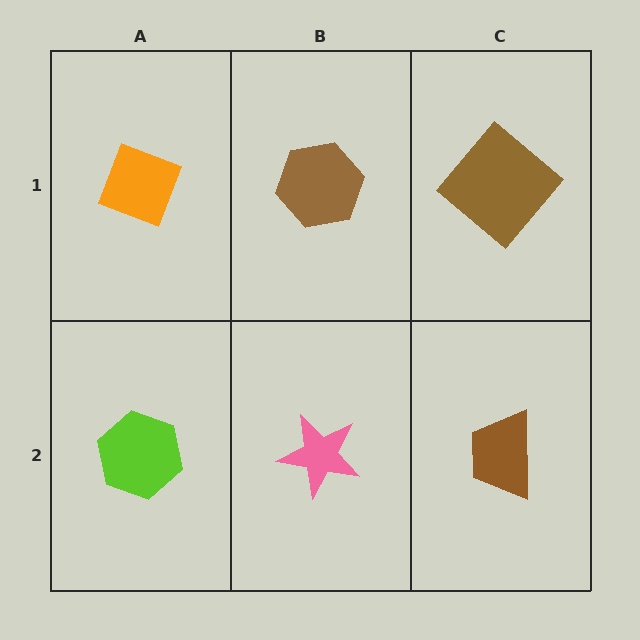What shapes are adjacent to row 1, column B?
A pink star (row 2, column B), an orange diamond (row 1, column A), a brown diamond (row 1, column C).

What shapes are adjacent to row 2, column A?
An orange diamond (row 1, column A), a pink star (row 2, column B).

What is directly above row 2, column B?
A brown hexagon.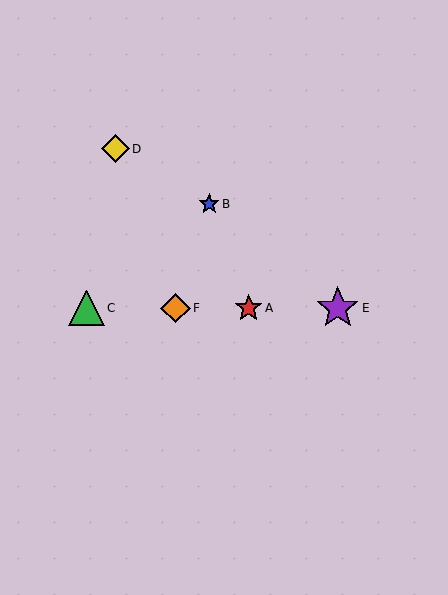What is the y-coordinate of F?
Object F is at y≈308.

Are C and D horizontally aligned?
No, C is at y≈308 and D is at y≈149.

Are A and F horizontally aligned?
Yes, both are at y≈308.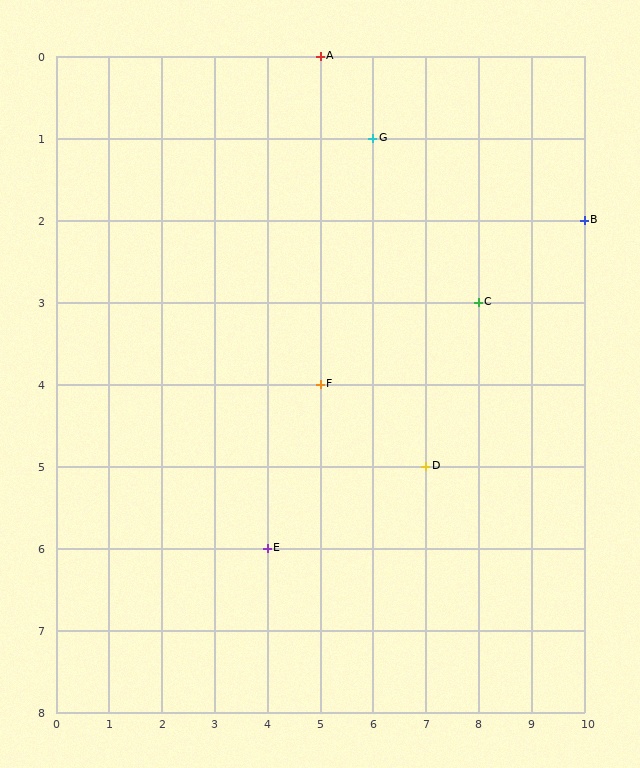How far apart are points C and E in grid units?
Points C and E are 4 columns and 3 rows apart (about 5.0 grid units diagonally).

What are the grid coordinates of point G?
Point G is at grid coordinates (6, 1).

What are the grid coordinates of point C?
Point C is at grid coordinates (8, 3).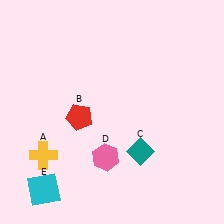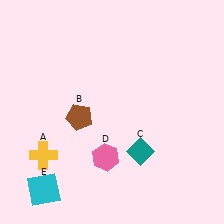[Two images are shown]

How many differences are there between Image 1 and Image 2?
There is 1 difference between the two images.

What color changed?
The pentagon (B) changed from red in Image 1 to brown in Image 2.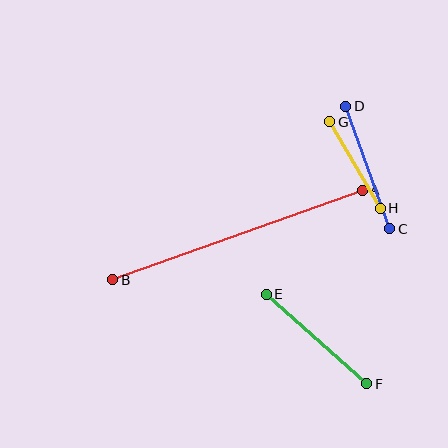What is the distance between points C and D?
The distance is approximately 131 pixels.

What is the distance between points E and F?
The distance is approximately 135 pixels.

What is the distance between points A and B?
The distance is approximately 265 pixels.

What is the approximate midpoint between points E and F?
The midpoint is at approximately (317, 339) pixels.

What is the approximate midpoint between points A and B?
The midpoint is at approximately (238, 235) pixels.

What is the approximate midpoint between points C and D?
The midpoint is at approximately (368, 167) pixels.